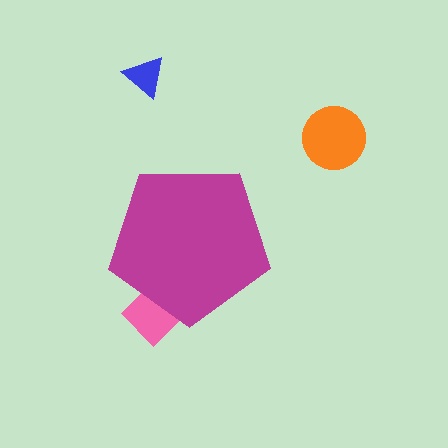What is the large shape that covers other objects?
A magenta pentagon.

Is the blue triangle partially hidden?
No, the blue triangle is fully visible.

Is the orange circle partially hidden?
No, the orange circle is fully visible.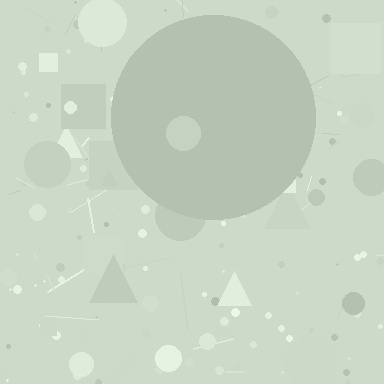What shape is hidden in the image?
A circle is hidden in the image.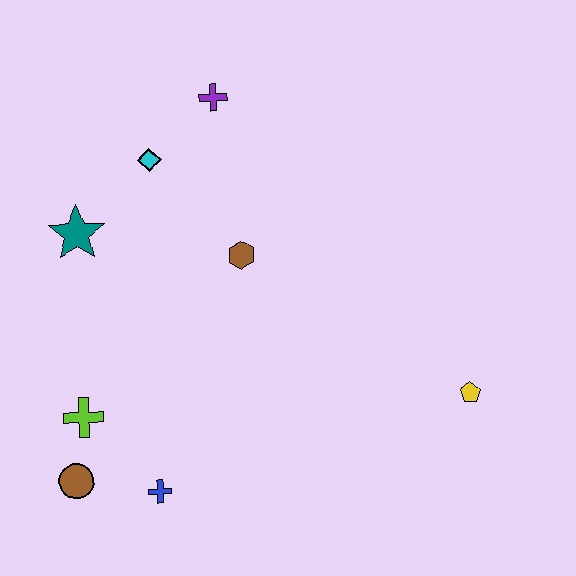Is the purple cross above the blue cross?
Yes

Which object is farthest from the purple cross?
The brown circle is farthest from the purple cross.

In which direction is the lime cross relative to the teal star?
The lime cross is below the teal star.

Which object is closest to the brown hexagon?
The cyan diamond is closest to the brown hexagon.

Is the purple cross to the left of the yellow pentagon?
Yes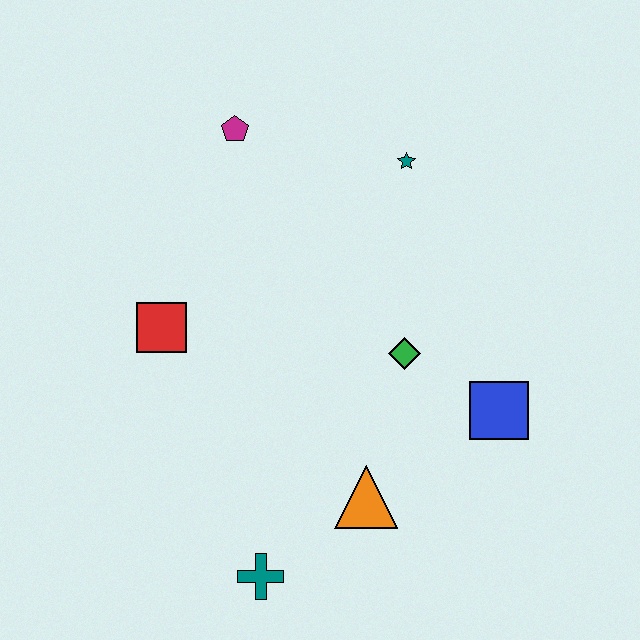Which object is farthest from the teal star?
The teal cross is farthest from the teal star.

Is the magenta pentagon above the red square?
Yes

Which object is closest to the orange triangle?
The teal cross is closest to the orange triangle.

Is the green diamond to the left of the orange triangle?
No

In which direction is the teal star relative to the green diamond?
The teal star is above the green diamond.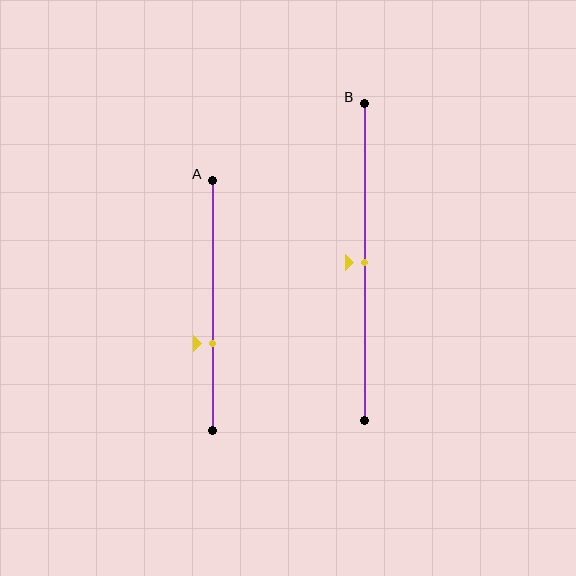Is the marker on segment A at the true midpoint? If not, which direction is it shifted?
No, the marker on segment A is shifted downward by about 15% of the segment length.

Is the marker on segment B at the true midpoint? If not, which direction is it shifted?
Yes, the marker on segment B is at the true midpoint.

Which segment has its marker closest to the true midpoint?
Segment B has its marker closest to the true midpoint.